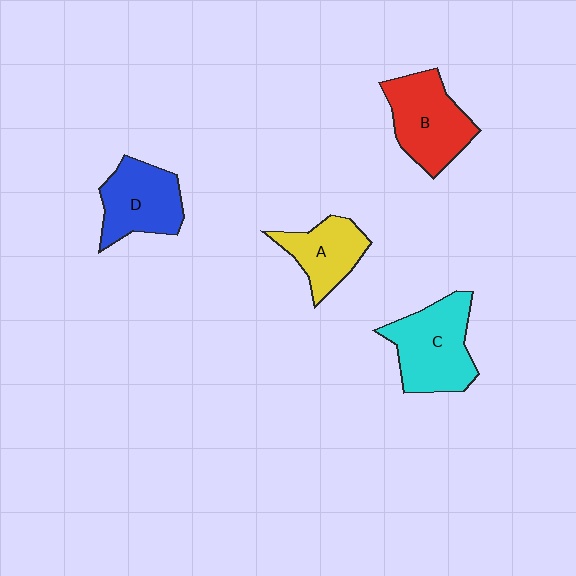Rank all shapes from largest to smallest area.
From largest to smallest: C (cyan), B (red), D (blue), A (yellow).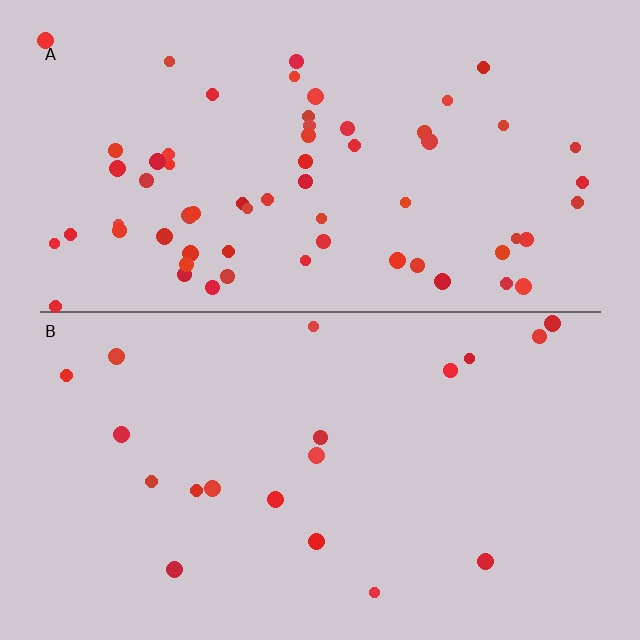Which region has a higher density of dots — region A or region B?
A (the top).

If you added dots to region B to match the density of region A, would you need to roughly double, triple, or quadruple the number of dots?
Approximately triple.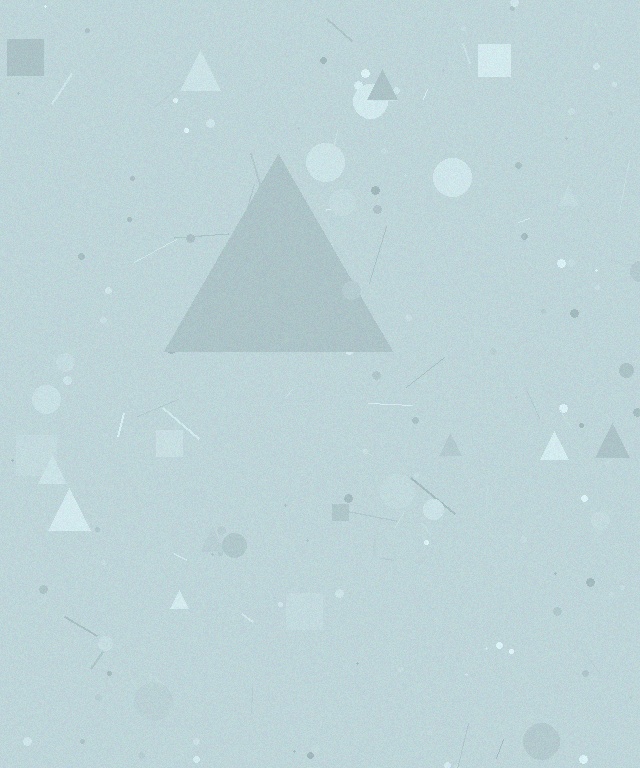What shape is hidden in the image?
A triangle is hidden in the image.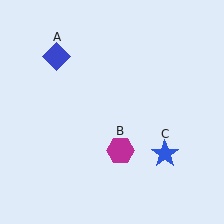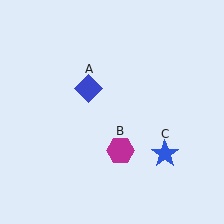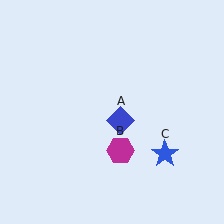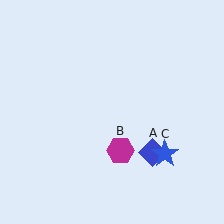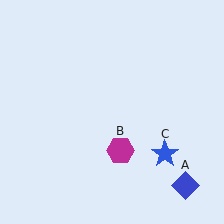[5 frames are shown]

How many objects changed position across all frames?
1 object changed position: blue diamond (object A).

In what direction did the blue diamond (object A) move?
The blue diamond (object A) moved down and to the right.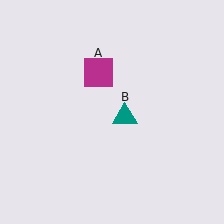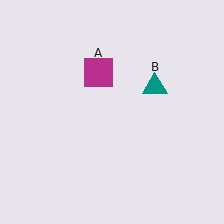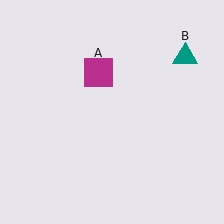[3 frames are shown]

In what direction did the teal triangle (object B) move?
The teal triangle (object B) moved up and to the right.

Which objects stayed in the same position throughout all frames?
Magenta square (object A) remained stationary.